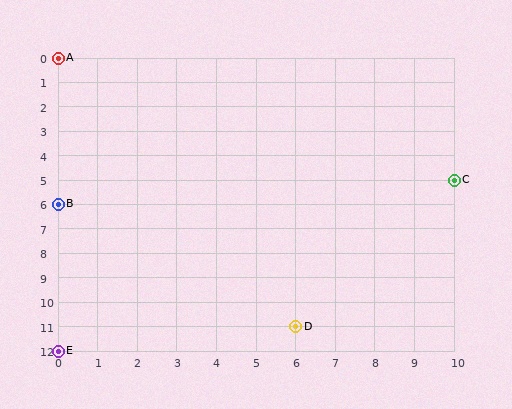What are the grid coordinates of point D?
Point D is at grid coordinates (6, 11).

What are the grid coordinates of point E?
Point E is at grid coordinates (0, 12).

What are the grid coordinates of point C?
Point C is at grid coordinates (10, 5).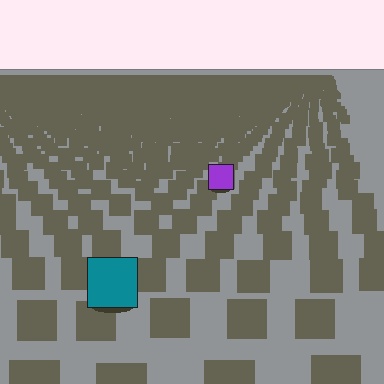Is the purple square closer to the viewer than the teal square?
No. The teal square is closer — you can tell from the texture gradient: the ground texture is coarser near it.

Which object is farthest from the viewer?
The purple square is farthest from the viewer. It appears smaller and the ground texture around it is denser.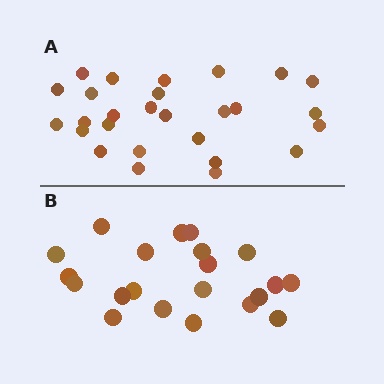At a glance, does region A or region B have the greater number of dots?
Region A (the top region) has more dots.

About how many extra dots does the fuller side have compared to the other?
Region A has about 6 more dots than region B.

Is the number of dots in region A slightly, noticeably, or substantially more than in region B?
Region A has noticeably more, but not dramatically so. The ratio is roughly 1.3 to 1.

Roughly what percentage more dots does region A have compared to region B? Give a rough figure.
About 30% more.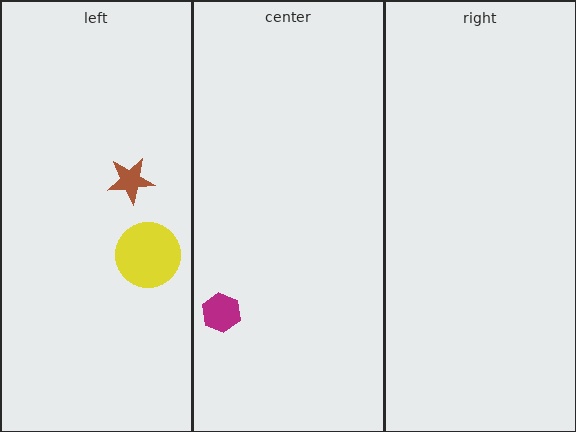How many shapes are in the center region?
1.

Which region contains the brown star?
The left region.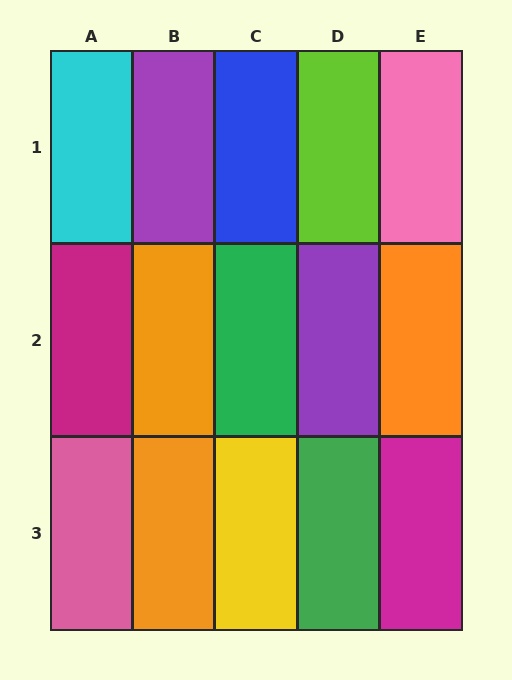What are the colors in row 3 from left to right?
Pink, orange, yellow, green, magenta.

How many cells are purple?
2 cells are purple.